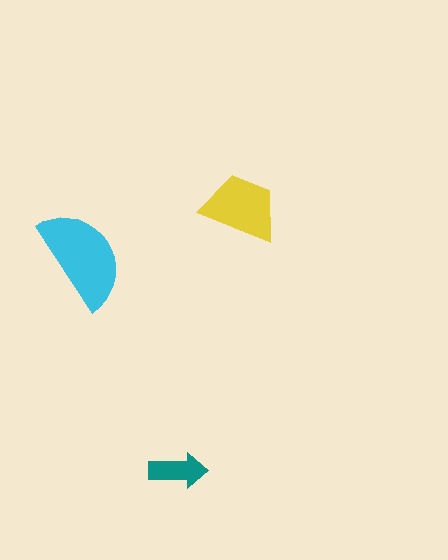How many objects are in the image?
There are 3 objects in the image.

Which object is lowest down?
The teal arrow is bottommost.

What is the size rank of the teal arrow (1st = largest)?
3rd.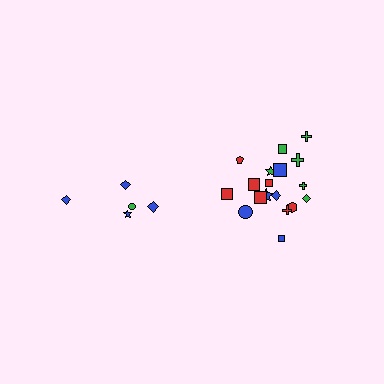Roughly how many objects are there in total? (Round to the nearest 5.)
Roughly 25 objects in total.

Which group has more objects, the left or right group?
The right group.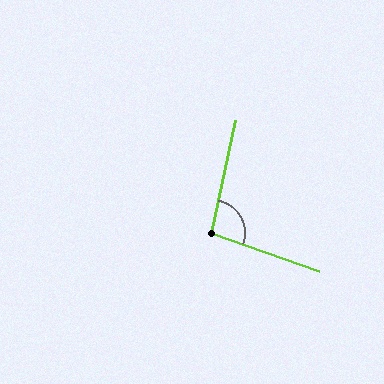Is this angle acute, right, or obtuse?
It is obtuse.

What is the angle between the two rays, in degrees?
Approximately 98 degrees.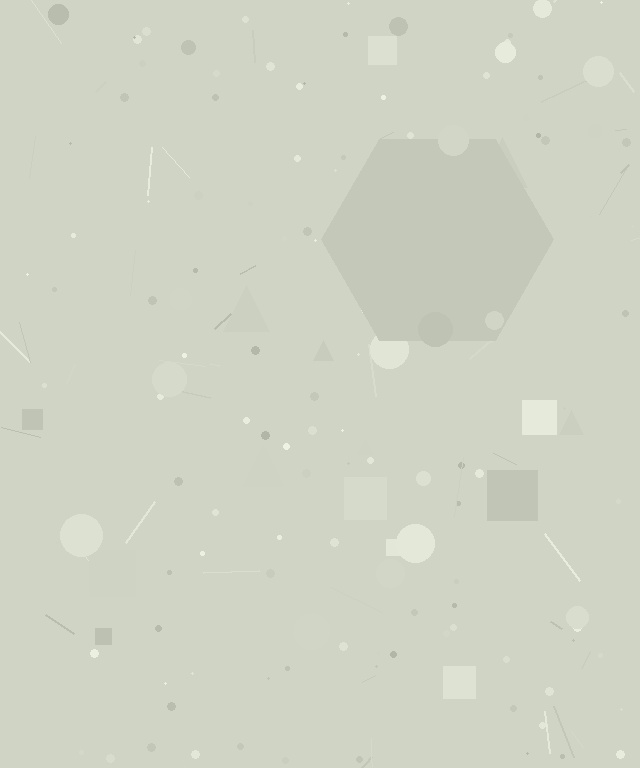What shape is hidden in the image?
A hexagon is hidden in the image.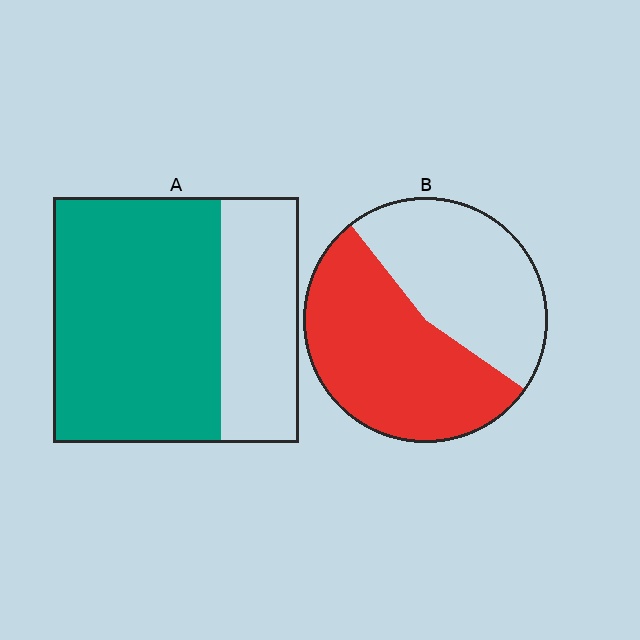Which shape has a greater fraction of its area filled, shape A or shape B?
Shape A.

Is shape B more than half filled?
Yes.